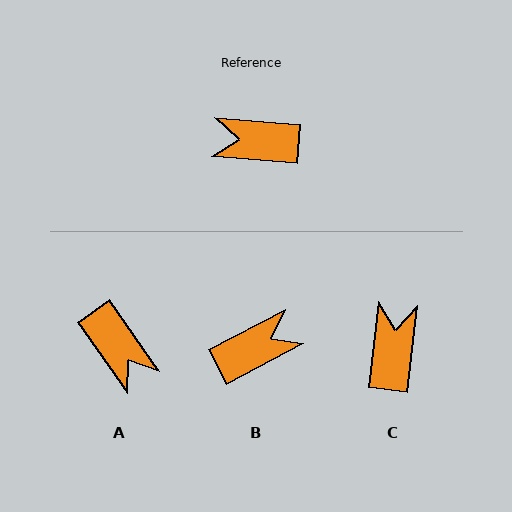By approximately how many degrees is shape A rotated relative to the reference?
Approximately 129 degrees counter-clockwise.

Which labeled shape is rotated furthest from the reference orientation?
B, about 148 degrees away.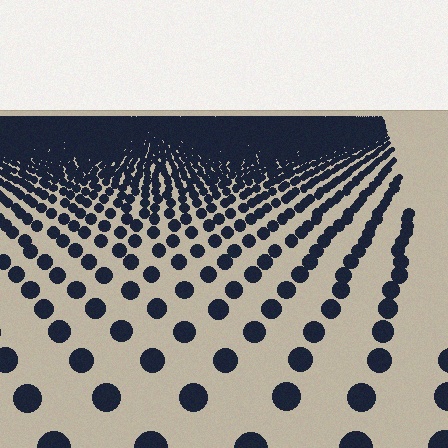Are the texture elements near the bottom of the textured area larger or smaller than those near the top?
Larger. Near the bottom, elements are closer to the viewer and appear at a bigger on-screen size.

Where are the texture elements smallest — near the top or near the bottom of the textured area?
Near the top.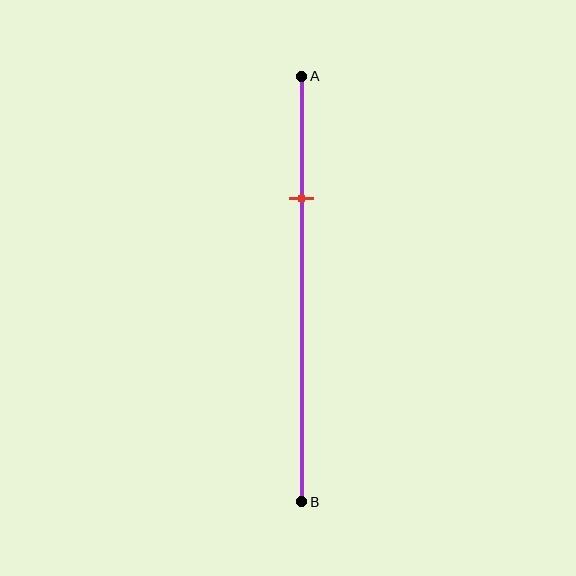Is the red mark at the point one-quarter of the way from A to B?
No, the mark is at about 30% from A, not at the 25% one-quarter point.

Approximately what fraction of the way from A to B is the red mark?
The red mark is approximately 30% of the way from A to B.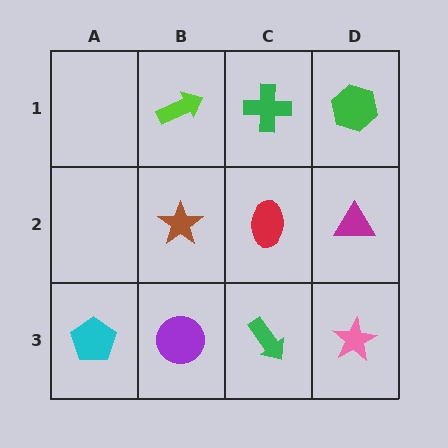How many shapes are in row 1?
3 shapes.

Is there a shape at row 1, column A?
No, that cell is empty.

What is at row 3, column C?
A green arrow.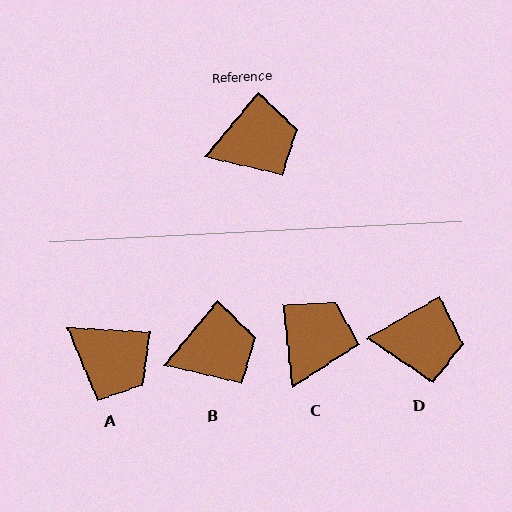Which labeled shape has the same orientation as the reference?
B.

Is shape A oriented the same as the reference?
No, it is off by about 53 degrees.